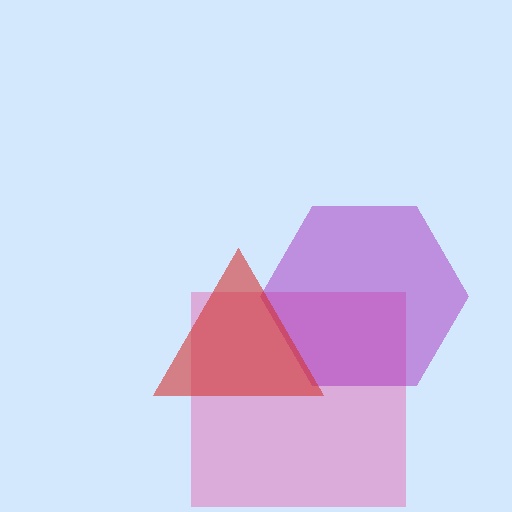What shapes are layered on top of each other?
The layered shapes are: a pink square, a purple hexagon, a red triangle.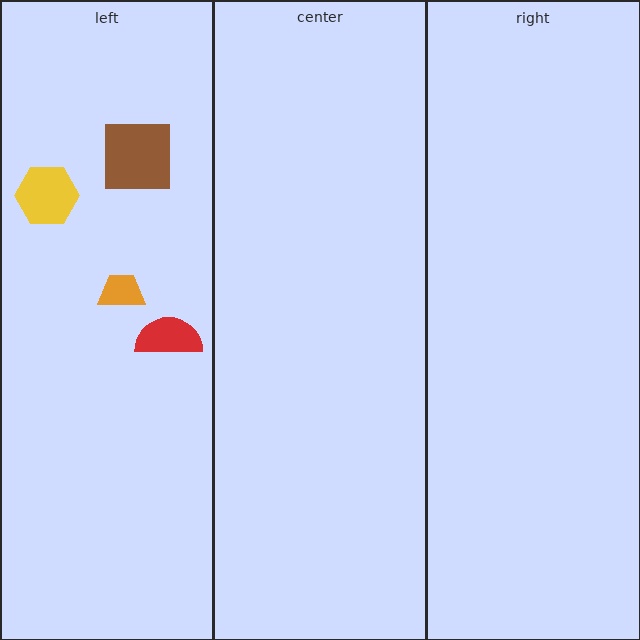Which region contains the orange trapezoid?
The left region.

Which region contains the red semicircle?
The left region.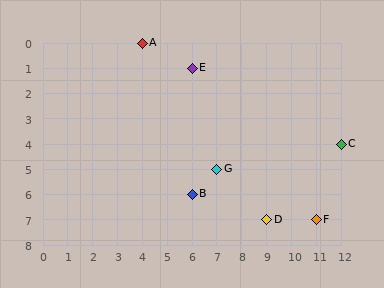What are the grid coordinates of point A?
Point A is at grid coordinates (4, 0).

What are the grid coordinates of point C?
Point C is at grid coordinates (12, 4).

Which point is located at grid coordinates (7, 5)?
Point G is at (7, 5).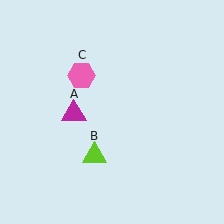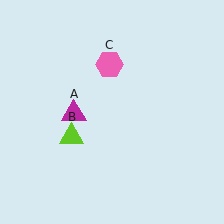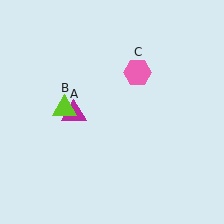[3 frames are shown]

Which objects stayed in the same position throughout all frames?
Magenta triangle (object A) remained stationary.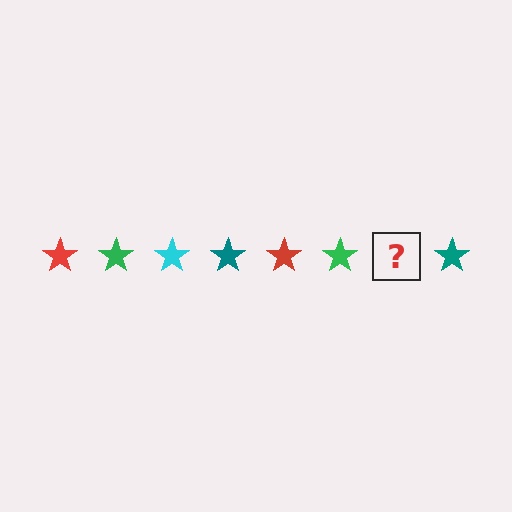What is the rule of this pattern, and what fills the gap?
The rule is that the pattern cycles through red, green, cyan, teal stars. The gap should be filled with a cyan star.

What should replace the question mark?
The question mark should be replaced with a cyan star.